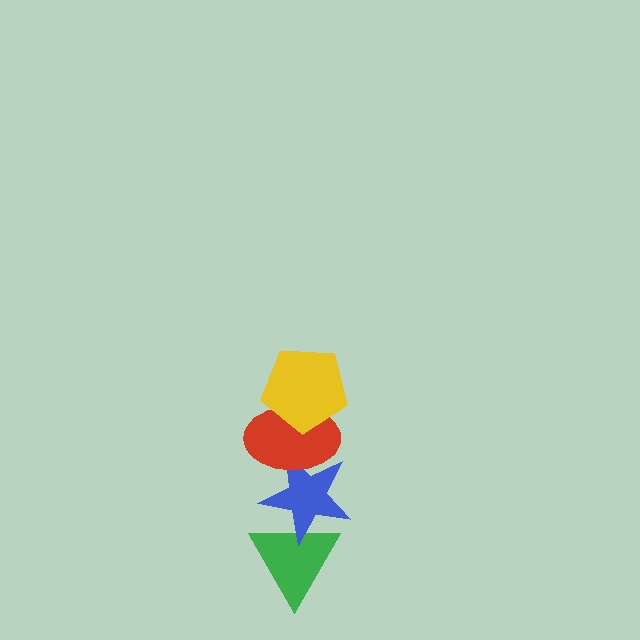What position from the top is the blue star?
The blue star is 3rd from the top.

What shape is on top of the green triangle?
The blue star is on top of the green triangle.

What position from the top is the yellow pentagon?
The yellow pentagon is 1st from the top.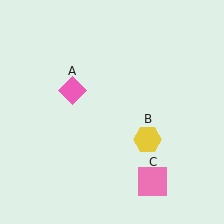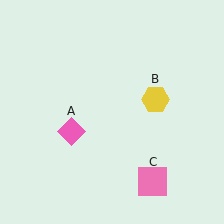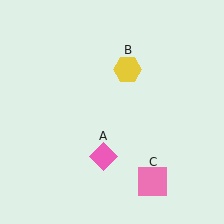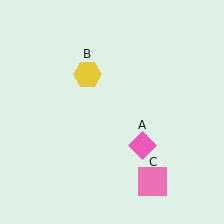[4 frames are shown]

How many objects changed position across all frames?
2 objects changed position: pink diamond (object A), yellow hexagon (object B).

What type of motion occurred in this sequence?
The pink diamond (object A), yellow hexagon (object B) rotated counterclockwise around the center of the scene.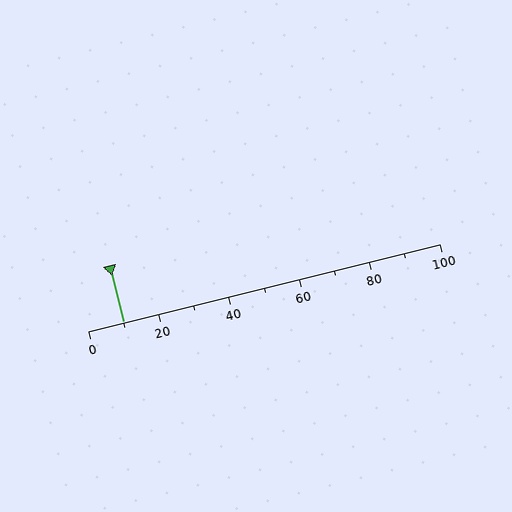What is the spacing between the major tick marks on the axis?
The major ticks are spaced 20 apart.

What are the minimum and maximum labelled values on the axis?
The axis runs from 0 to 100.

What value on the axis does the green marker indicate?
The marker indicates approximately 10.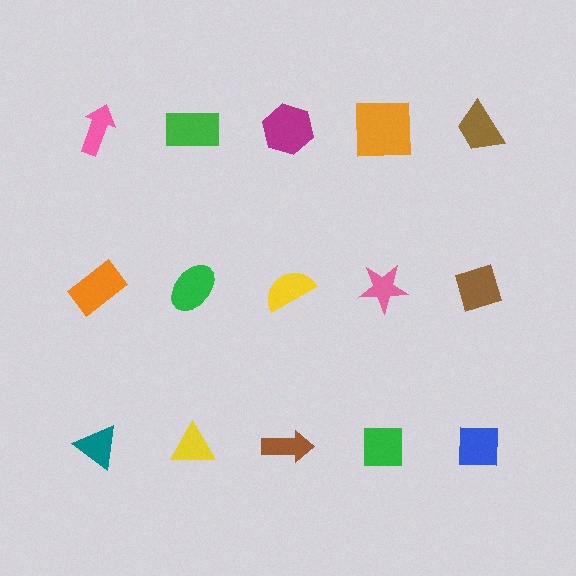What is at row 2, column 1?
An orange rectangle.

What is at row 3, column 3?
A brown arrow.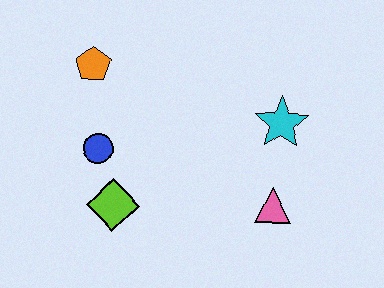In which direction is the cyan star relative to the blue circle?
The cyan star is to the right of the blue circle.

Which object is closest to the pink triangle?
The cyan star is closest to the pink triangle.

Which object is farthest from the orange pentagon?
The pink triangle is farthest from the orange pentagon.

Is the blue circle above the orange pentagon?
No